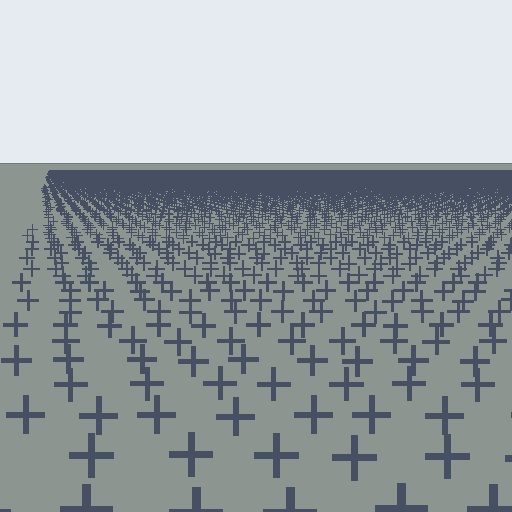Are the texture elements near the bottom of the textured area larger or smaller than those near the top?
Larger. Near the bottom, elements are closer to the viewer and appear at a bigger on-screen size.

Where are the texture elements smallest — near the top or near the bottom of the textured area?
Near the top.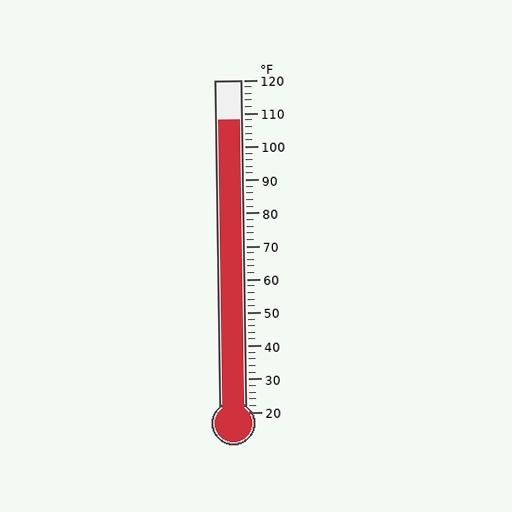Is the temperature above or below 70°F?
The temperature is above 70°F.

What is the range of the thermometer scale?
The thermometer scale ranges from 20°F to 120°F.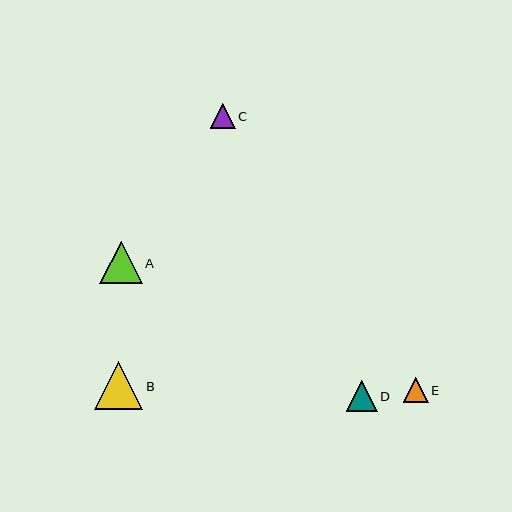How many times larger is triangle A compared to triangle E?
Triangle A is approximately 1.7 times the size of triangle E.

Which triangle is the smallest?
Triangle E is the smallest with a size of approximately 25 pixels.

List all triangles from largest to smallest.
From largest to smallest: B, A, D, C, E.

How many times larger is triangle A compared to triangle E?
Triangle A is approximately 1.7 times the size of triangle E.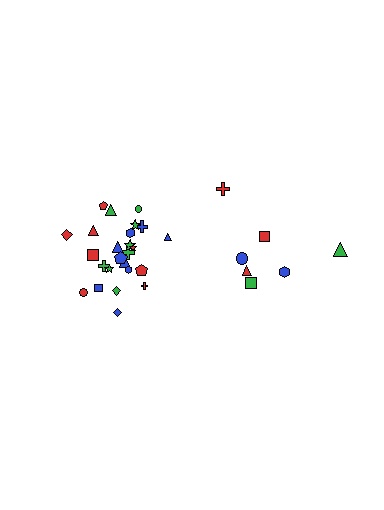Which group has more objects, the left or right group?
The left group.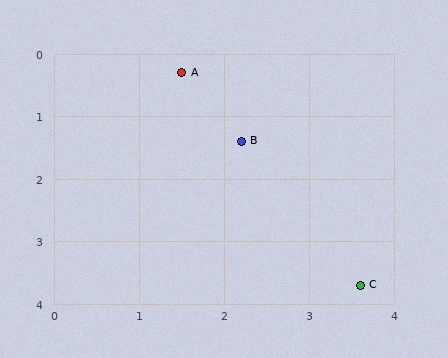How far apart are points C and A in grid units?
Points C and A are about 4.0 grid units apart.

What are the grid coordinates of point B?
Point B is at approximately (2.2, 1.4).